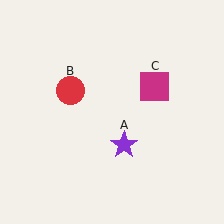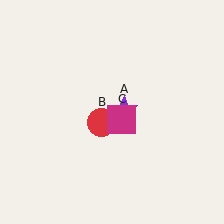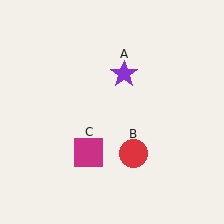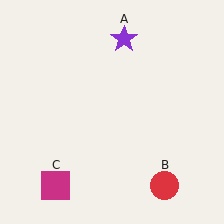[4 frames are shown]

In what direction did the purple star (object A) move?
The purple star (object A) moved up.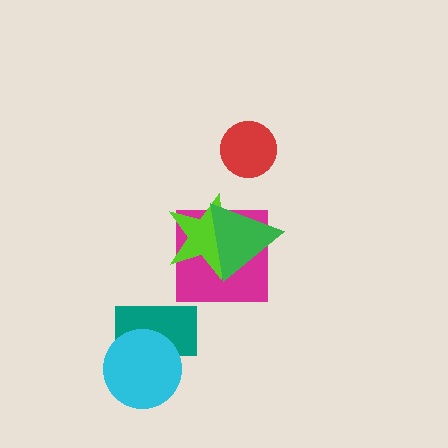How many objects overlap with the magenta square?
2 objects overlap with the magenta square.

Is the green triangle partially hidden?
No, no other shape covers it.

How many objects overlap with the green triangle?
2 objects overlap with the green triangle.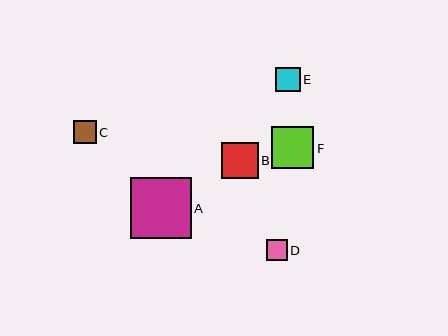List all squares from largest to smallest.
From largest to smallest: A, F, B, E, C, D.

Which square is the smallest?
Square D is the smallest with a size of approximately 20 pixels.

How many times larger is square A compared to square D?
Square A is approximately 3.0 times the size of square D.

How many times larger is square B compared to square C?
Square B is approximately 1.6 times the size of square C.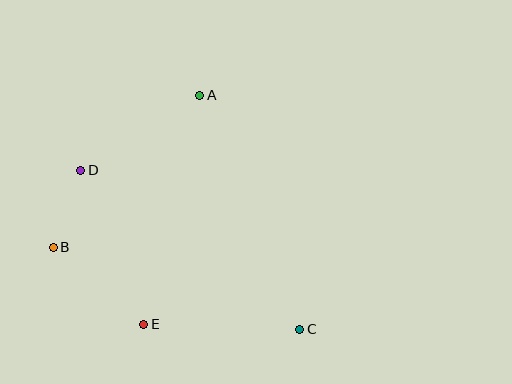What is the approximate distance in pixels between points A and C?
The distance between A and C is approximately 254 pixels.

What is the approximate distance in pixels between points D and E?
The distance between D and E is approximately 166 pixels.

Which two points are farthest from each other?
Points C and D are farthest from each other.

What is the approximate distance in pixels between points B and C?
The distance between B and C is approximately 260 pixels.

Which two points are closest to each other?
Points B and D are closest to each other.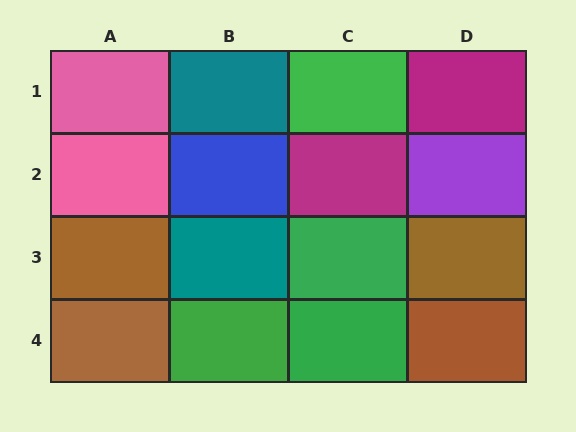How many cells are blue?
1 cell is blue.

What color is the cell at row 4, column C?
Green.